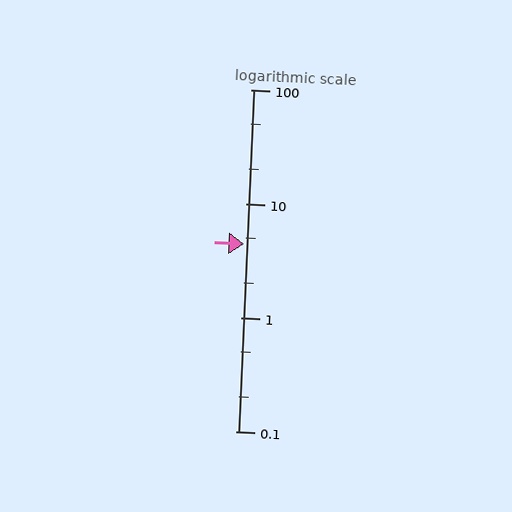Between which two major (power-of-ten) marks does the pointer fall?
The pointer is between 1 and 10.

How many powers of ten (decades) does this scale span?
The scale spans 3 decades, from 0.1 to 100.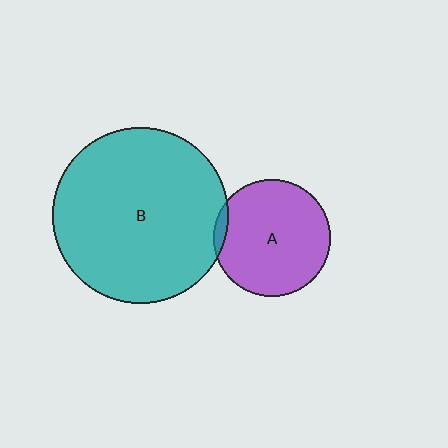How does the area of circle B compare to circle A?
Approximately 2.3 times.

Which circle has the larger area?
Circle B (teal).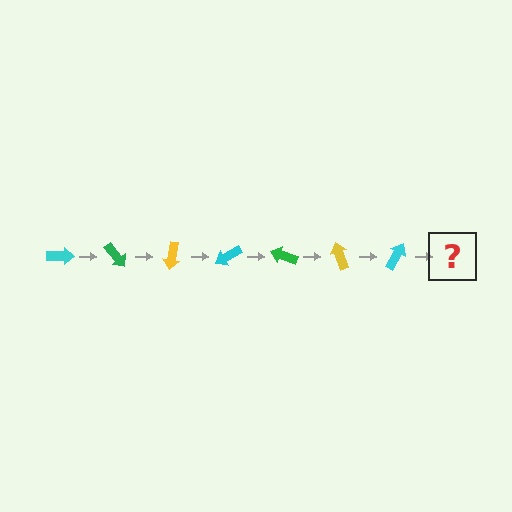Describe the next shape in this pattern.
It should be a green arrow, rotated 350 degrees from the start.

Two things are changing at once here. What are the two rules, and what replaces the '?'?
The two rules are that it rotates 50 degrees each step and the color cycles through cyan, green, and yellow. The '?' should be a green arrow, rotated 350 degrees from the start.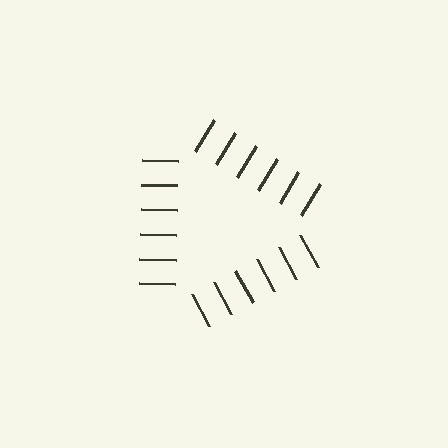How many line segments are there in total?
18 — 6 along each of the 3 edges.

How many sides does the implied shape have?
3 sides — the line-ends trace a triangle.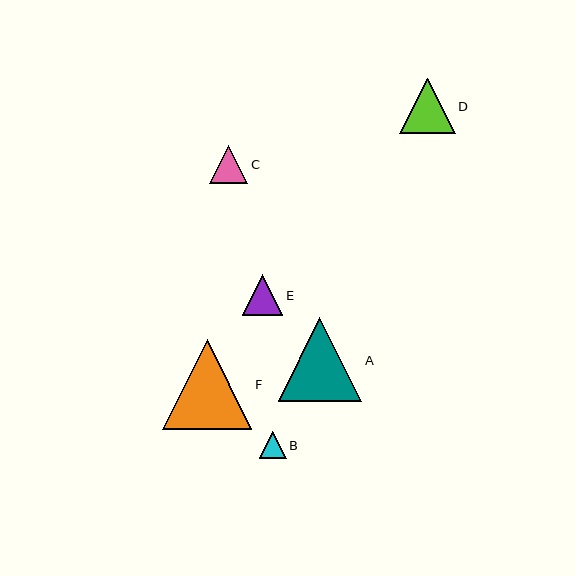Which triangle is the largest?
Triangle F is the largest with a size of approximately 89 pixels.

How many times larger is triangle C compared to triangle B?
Triangle C is approximately 1.4 times the size of triangle B.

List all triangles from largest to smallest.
From largest to smallest: F, A, D, E, C, B.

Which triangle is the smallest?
Triangle B is the smallest with a size of approximately 27 pixels.